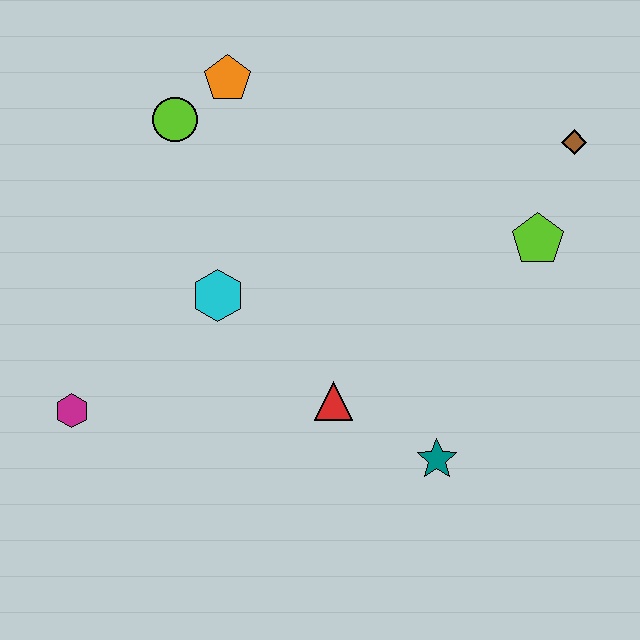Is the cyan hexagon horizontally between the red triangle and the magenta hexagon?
Yes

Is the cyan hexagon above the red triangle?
Yes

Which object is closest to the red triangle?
The teal star is closest to the red triangle.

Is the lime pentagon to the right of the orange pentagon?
Yes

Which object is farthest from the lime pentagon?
The magenta hexagon is farthest from the lime pentagon.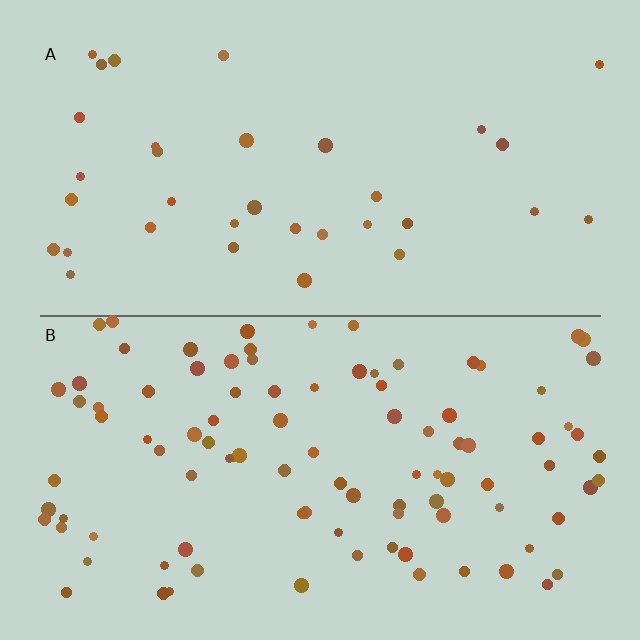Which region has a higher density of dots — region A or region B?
B (the bottom).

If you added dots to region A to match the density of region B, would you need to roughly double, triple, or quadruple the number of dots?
Approximately triple.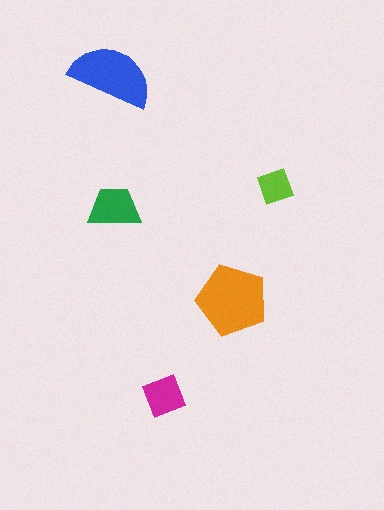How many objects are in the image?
There are 5 objects in the image.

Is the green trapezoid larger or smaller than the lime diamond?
Larger.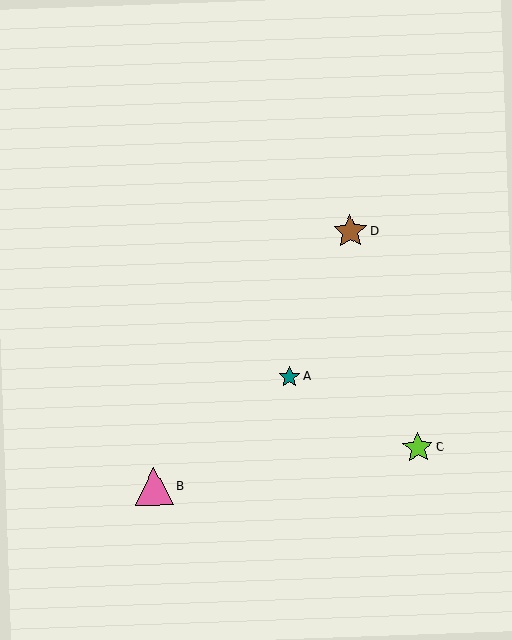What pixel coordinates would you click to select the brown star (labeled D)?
Click at (350, 232) to select the brown star D.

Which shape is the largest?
The pink triangle (labeled B) is the largest.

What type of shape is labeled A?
Shape A is a teal star.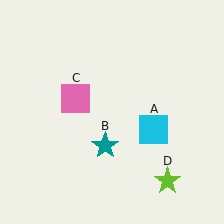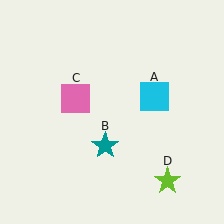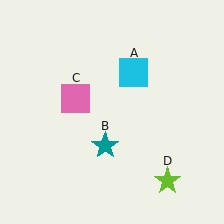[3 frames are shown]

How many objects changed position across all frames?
1 object changed position: cyan square (object A).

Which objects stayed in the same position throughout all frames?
Teal star (object B) and pink square (object C) and lime star (object D) remained stationary.